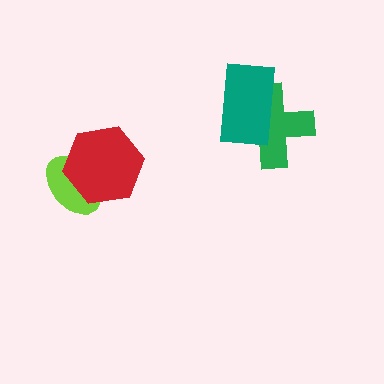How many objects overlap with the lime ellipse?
1 object overlaps with the lime ellipse.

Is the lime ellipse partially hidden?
Yes, it is partially covered by another shape.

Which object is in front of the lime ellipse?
The red hexagon is in front of the lime ellipse.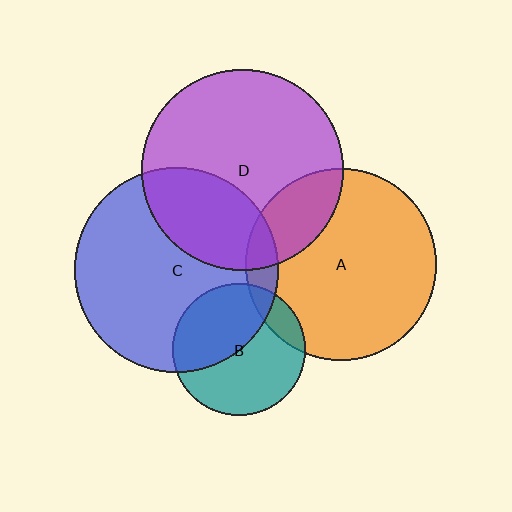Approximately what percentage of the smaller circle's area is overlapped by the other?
Approximately 15%.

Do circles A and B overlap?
Yes.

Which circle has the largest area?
Circle C (blue).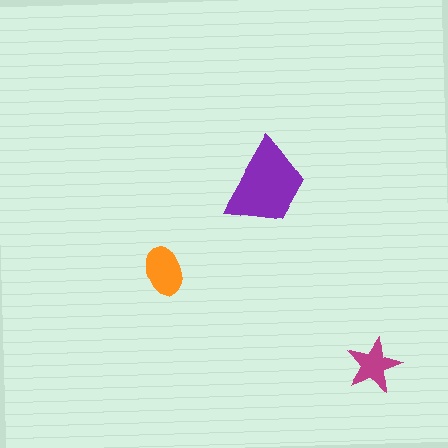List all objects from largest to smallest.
The purple trapezoid, the orange ellipse, the magenta star.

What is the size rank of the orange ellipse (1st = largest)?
2nd.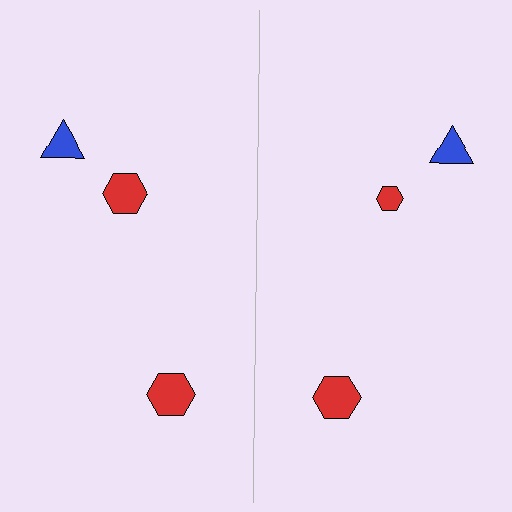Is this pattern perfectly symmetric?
No, the pattern is not perfectly symmetric. The red hexagon on the right side has a different size than its mirror counterpart.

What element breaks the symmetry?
The red hexagon on the right side has a different size than its mirror counterpart.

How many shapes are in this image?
There are 6 shapes in this image.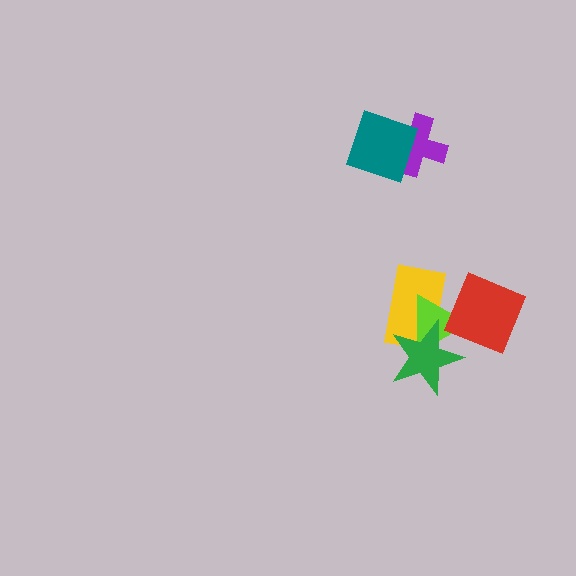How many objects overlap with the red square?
1 object overlaps with the red square.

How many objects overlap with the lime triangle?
3 objects overlap with the lime triangle.